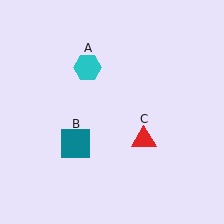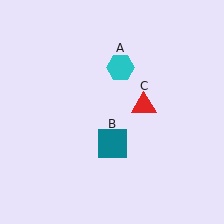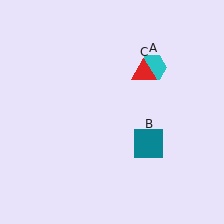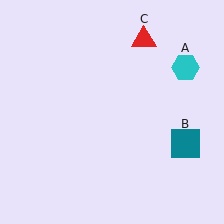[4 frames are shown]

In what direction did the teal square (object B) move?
The teal square (object B) moved right.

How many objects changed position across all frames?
3 objects changed position: cyan hexagon (object A), teal square (object B), red triangle (object C).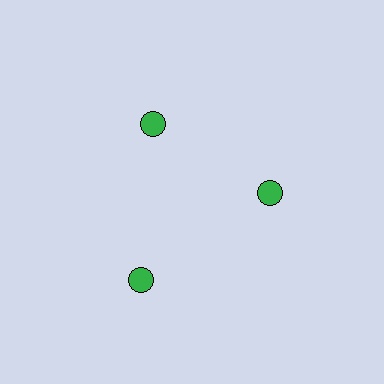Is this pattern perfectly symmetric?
No. The 3 green circles are arranged in a ring, but one element near the 7 o'clock position is pushed outward from the center, breaking the 3-fold rotational symmetry.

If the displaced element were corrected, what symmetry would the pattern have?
It would have 3-fold rotational symmetry — the pattern would map onto itself every 120 degrees.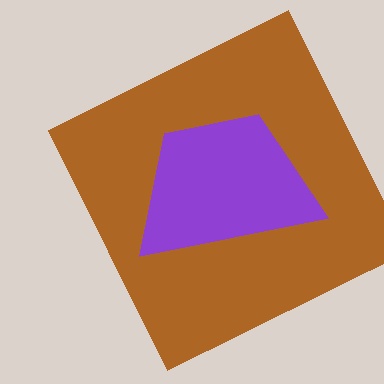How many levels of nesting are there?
2.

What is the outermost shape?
The brown square.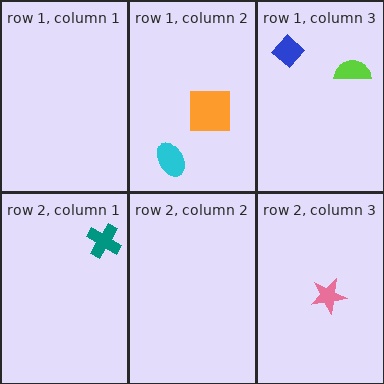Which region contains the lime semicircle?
The row 1, column 3 region.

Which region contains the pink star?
The row 2, column 3 region.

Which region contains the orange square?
The row 1, column 2 region.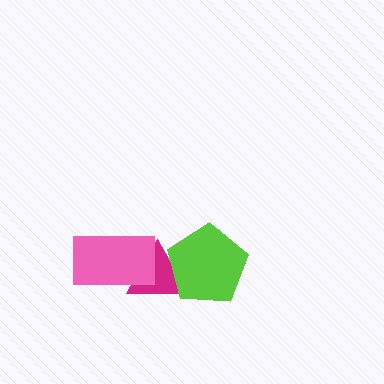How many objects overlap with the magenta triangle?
2 objects overlap with the magenta triangle.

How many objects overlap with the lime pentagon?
1 object overlaps with the lime pentagon.